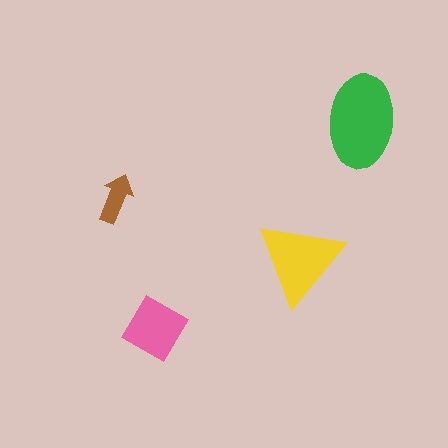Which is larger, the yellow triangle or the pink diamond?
The yellow triangle.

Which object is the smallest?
The brown arrow.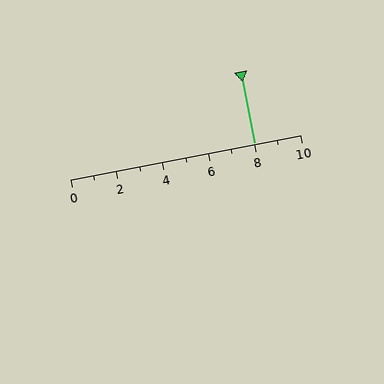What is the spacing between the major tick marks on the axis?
The major ticks are spaced 2 apart.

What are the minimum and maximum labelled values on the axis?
The axis runs from 0 to 10.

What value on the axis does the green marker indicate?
The marker indicates approximately 8.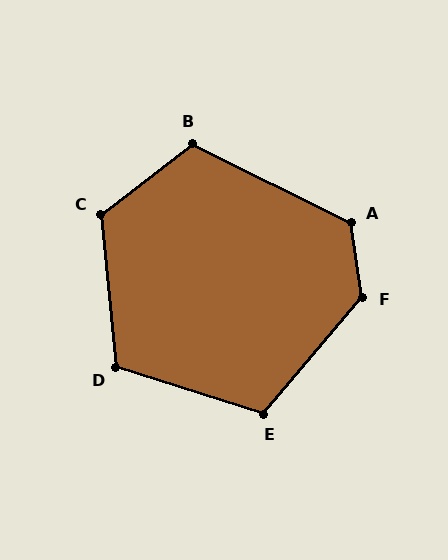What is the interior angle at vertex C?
Approximately 122 degrees (obtuse).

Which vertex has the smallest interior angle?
D, at approximately 113 degrees.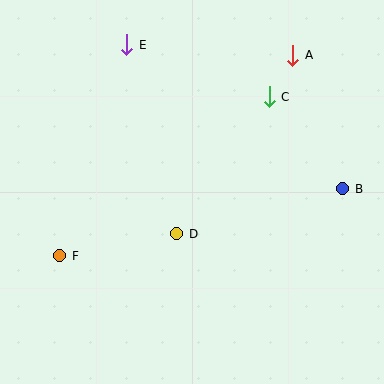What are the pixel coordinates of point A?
Point A is at (293, 55).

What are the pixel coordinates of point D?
Point D is at (177, 234).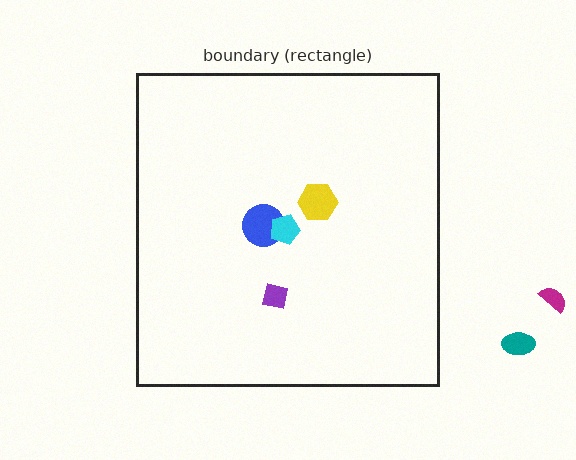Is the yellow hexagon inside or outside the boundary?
Inside.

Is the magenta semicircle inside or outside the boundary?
Outside.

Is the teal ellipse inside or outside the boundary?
Outside.